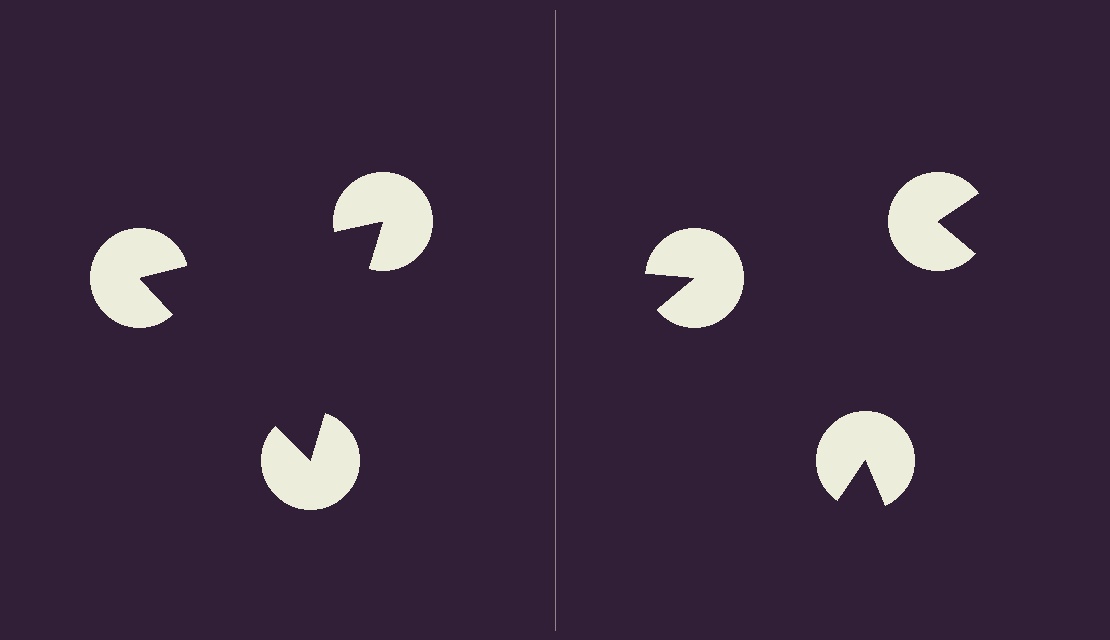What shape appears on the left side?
An illusory triangle.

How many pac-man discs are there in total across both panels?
6 — 3 on each side.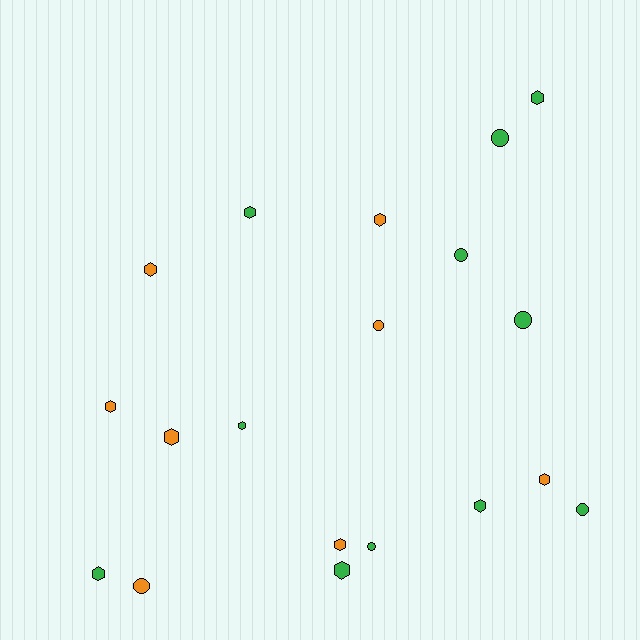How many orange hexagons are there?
There are 6 orange hexagons.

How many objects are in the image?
There are 19 objects.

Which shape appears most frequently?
Hexagon, with 12 objects.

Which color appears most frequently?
Green, with 11 objects.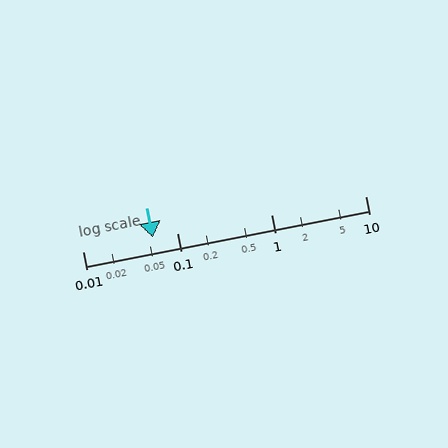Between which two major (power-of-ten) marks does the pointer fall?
The pointer is between 0.01 and 0.1.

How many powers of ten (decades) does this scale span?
The scale spans 3 decades, from 0.01 to 10.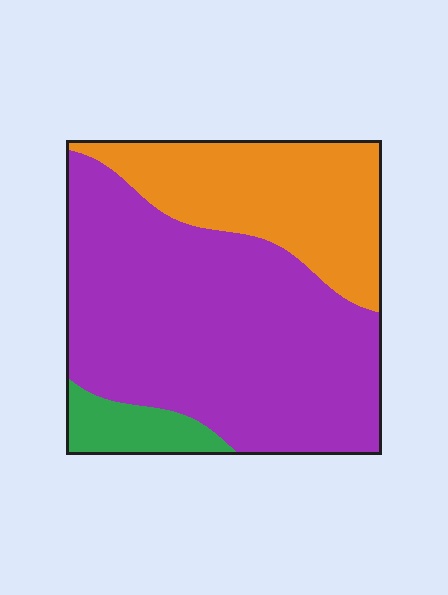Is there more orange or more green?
Orange.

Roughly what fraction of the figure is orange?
Orange covers roughly 30% of the figure.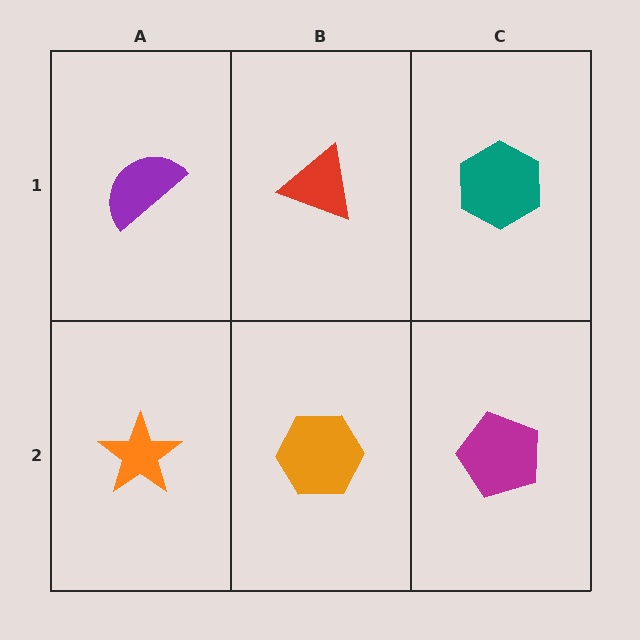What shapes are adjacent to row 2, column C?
A teal hexagon (row 1, column C), an orange hexagon (row 2, column B).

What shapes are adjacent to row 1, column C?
A magenta pentagon (row 2, column C), a red triangle (row 1, column B).